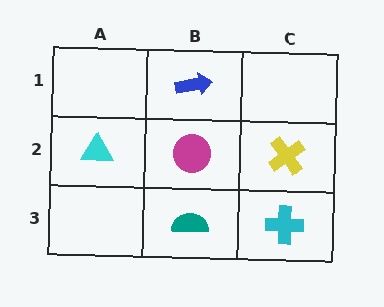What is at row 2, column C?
A yellow cross.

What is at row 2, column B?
A magenta circle.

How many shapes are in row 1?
1 shape.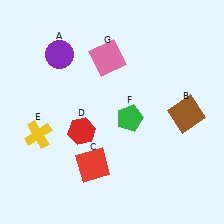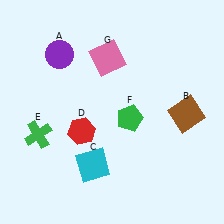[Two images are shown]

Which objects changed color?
C changed from red to cyan. E changed from yellow to green.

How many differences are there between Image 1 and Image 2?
There are 2 differences between the two images.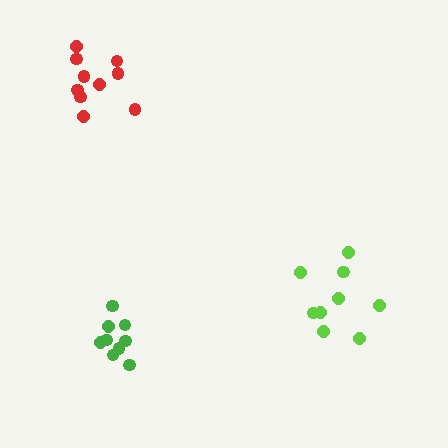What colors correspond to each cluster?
The clusters are colored: red, green, lime.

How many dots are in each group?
Group 1: 10 dots, Group 2: 9 dots, Group 3: 9 dots (28 total).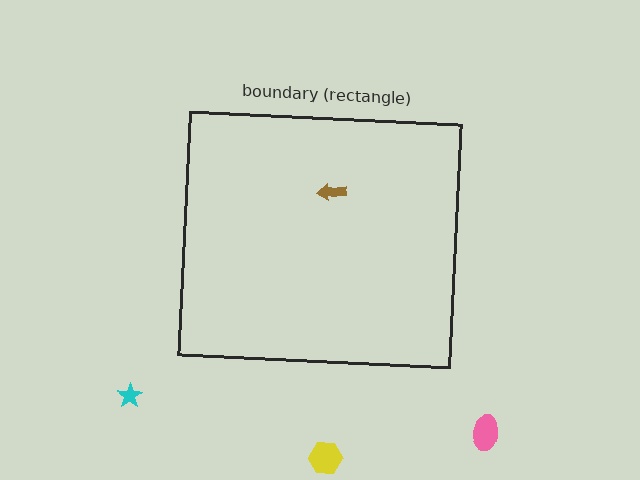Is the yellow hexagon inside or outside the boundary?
Outside.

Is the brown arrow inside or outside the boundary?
Inside.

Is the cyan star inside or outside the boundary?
Outside.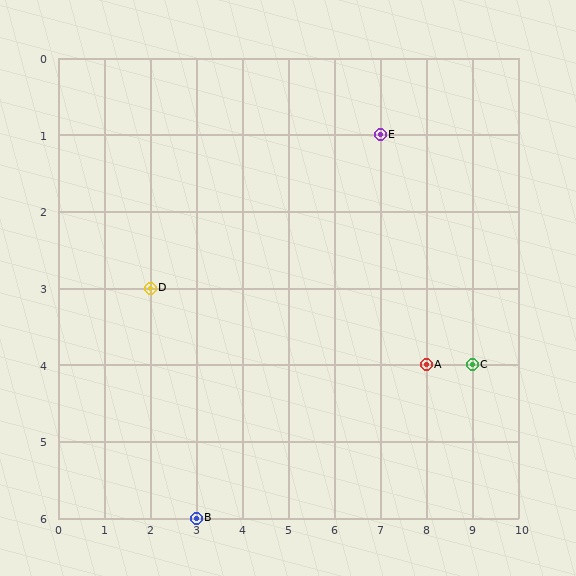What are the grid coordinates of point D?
Point D is at grid coordinates (2, 3).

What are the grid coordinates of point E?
Point E is at grid coordinates (7, 1).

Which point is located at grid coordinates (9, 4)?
Point C is at (9, 4).